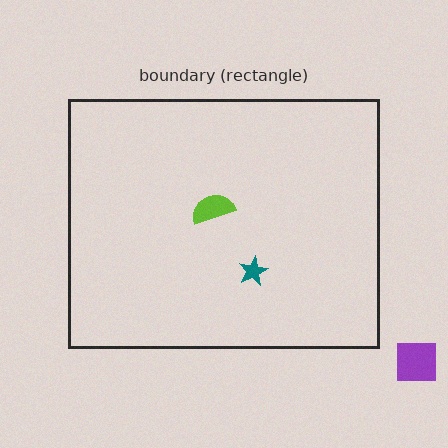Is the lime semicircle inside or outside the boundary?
Inside.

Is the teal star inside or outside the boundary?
Inside.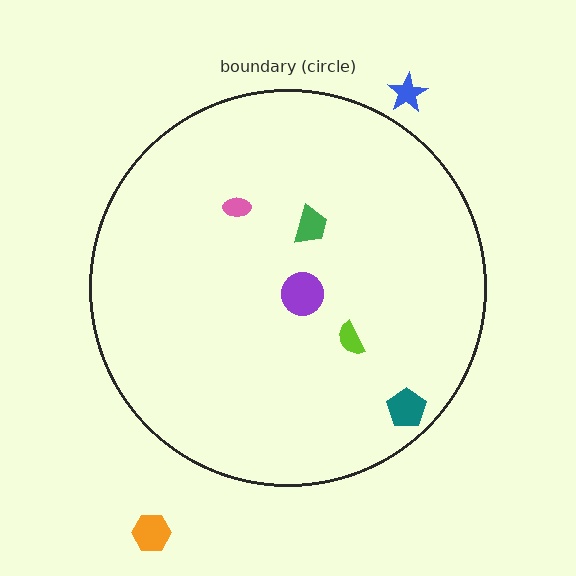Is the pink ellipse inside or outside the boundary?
Inside.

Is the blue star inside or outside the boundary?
Outside.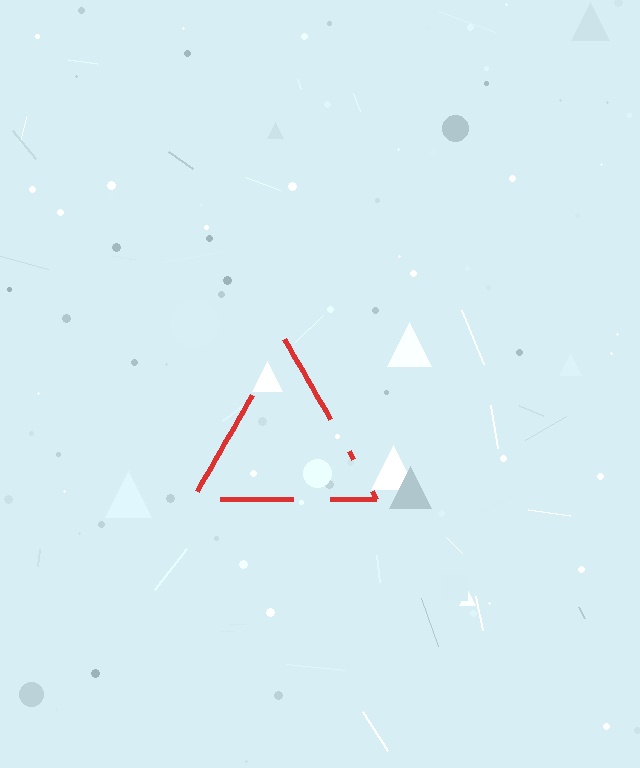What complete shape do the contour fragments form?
The contour fragments form a triangle.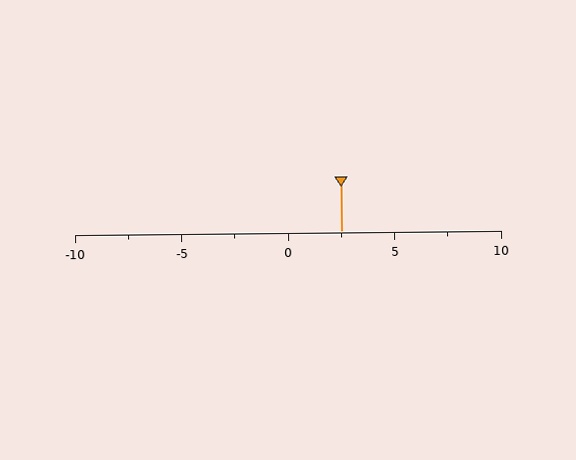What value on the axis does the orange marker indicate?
The marker indicates approximately 2.5.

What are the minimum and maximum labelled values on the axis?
The axis runs from -10 to 10.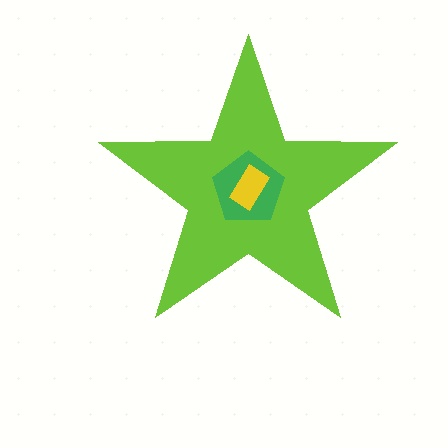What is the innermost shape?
The yellow rectangle.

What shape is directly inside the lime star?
The green pentagon.